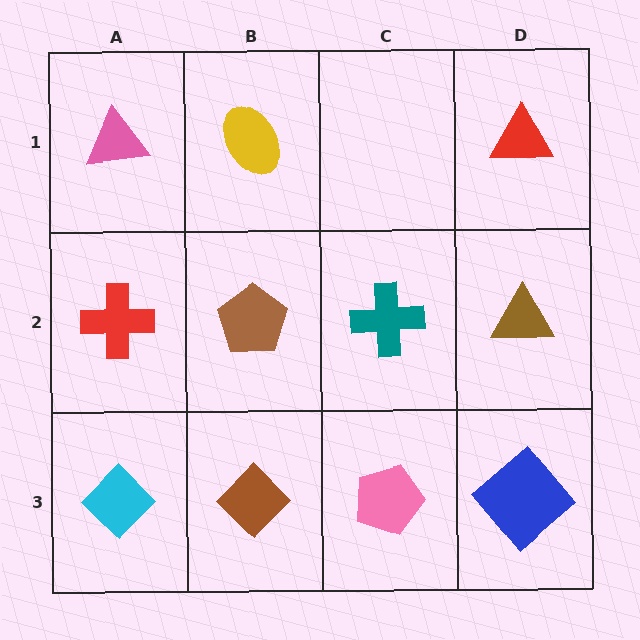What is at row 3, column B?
A brown diamond.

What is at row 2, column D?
A brown triangle.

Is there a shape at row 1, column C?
No, that cell is empty.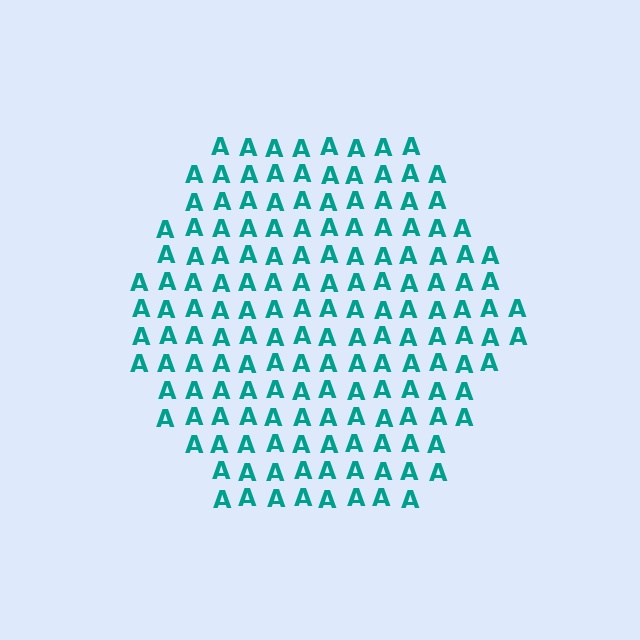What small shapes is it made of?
It is made of small letter A's.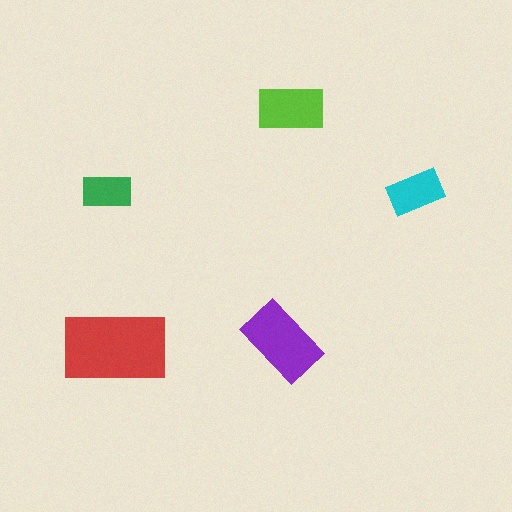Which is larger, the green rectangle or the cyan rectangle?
The cyan one.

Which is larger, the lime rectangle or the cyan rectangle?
The lime one.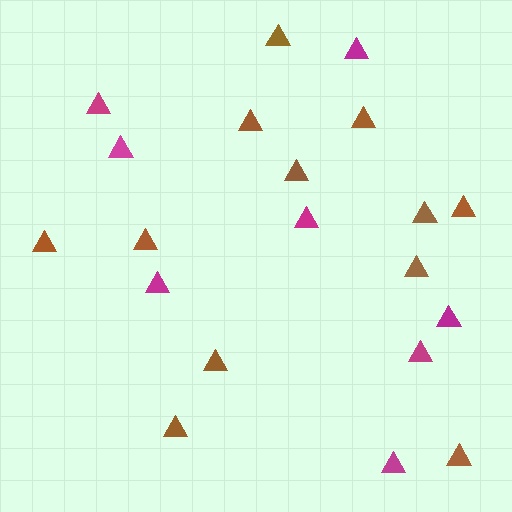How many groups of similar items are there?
There are 2 groups: one group of magenta triangles (8) and one group of brown triangles (12).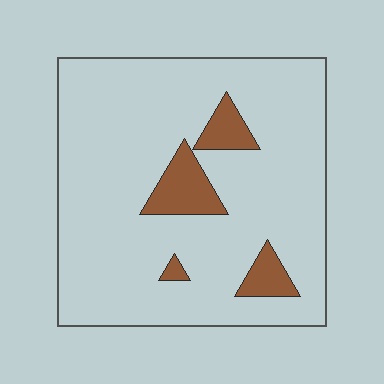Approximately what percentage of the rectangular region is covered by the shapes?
Approximately 10%.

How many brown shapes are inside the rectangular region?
4.